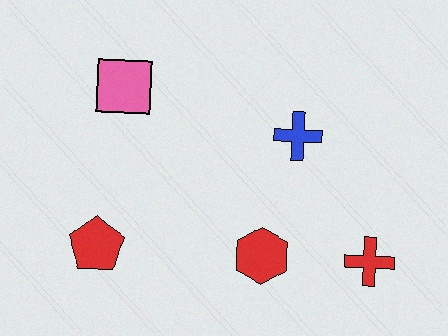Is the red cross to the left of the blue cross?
No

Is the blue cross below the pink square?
Yes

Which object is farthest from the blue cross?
The red pentagon is farthest from the blue cross.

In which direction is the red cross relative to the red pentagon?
The red cross is to the right of the red pentagon.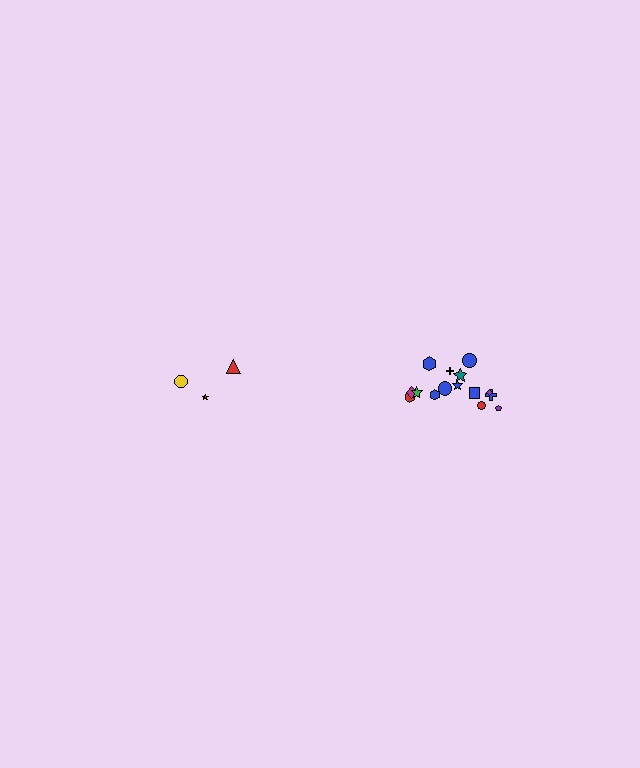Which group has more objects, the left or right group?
The right group.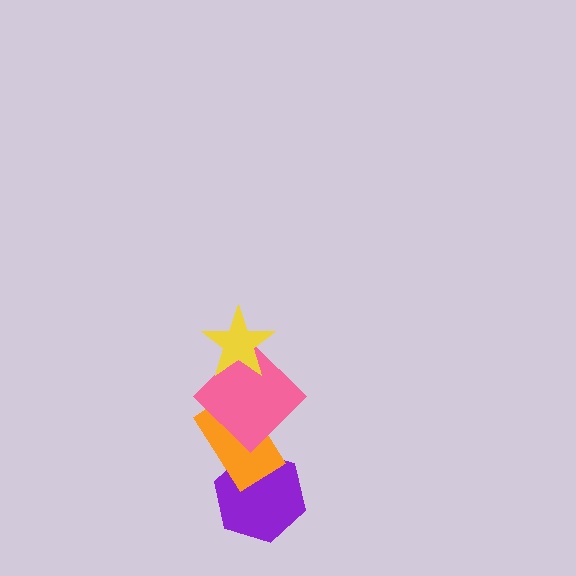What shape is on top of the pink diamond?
The yellow star is on top of the pink diamond.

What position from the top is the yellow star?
The yellow star is 1st from the top.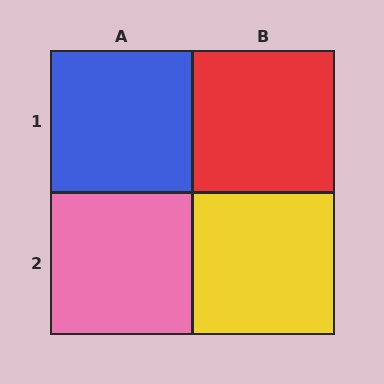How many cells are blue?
1 cell is blue.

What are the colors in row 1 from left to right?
Blue, red.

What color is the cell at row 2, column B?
Yellow.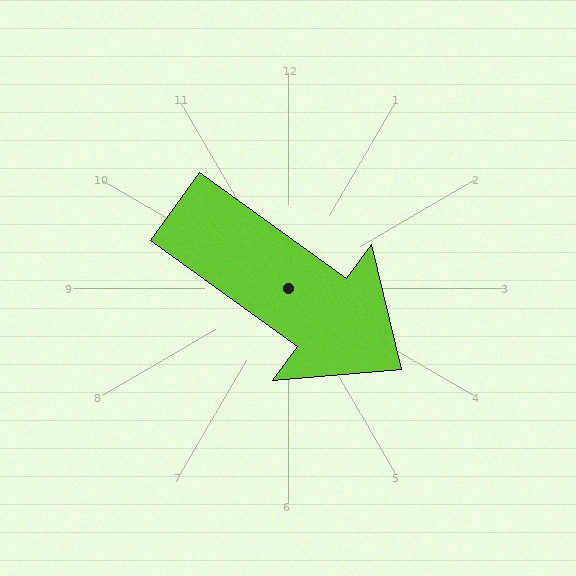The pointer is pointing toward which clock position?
Roughly 4 o'clock.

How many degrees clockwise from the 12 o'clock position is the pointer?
Approximately 126 degrees.